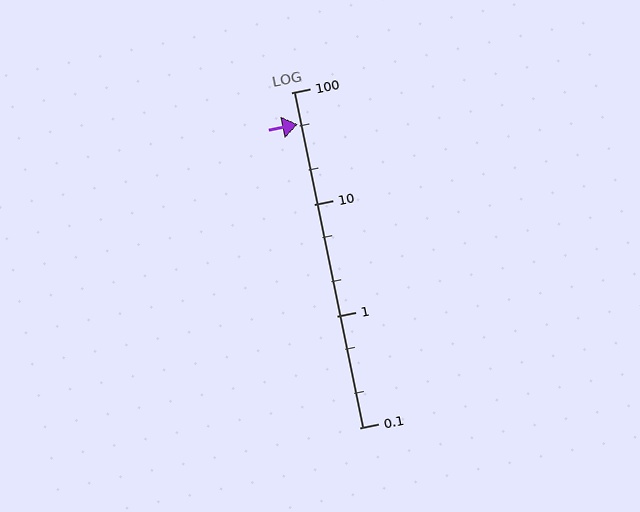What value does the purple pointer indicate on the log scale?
The pointer indicates approximately 52.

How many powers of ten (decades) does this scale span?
The scale spans 3 decades, from 0.1 to 100.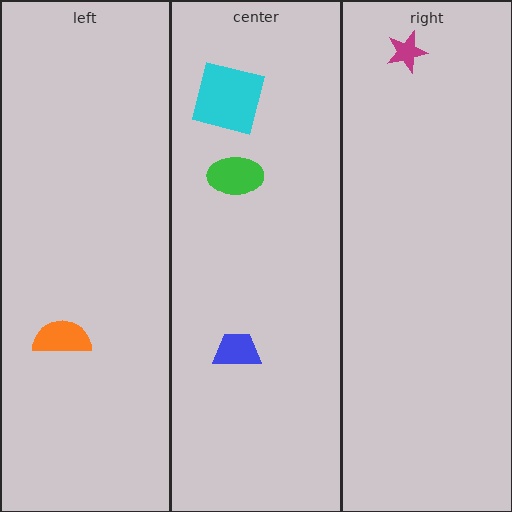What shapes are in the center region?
The blue trapezoid, the green ellipse, the cyan square.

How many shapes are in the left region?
1.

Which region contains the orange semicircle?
The left region.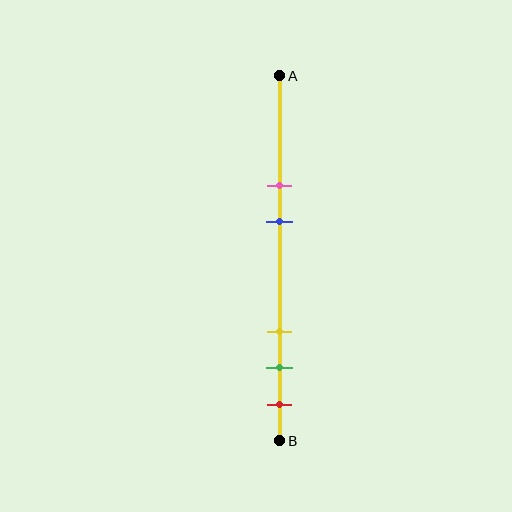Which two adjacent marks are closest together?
The green and red marks are the closest adjacent pair.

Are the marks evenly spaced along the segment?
No, the marks are not evenly spaced.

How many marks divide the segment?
There are 5 marks dividing the segment.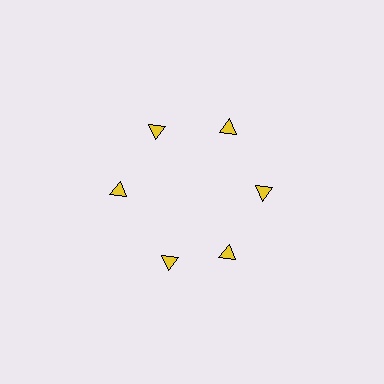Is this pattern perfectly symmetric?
No. The 6 yellow triangles are arranged in a ring, but one element near the 7 o'clock position is rotated out of alignment along the ring, breaking the 6-fold rotational symmetry.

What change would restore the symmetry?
The symmetry would be restored by rotating it back into even spacing with its neighbors so that all 6 triangles sit at equal angles and equal distance from the center.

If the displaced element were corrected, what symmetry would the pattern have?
It would have 6-fold rotational symmetry — the pattern would map onto itself every 60 degrees.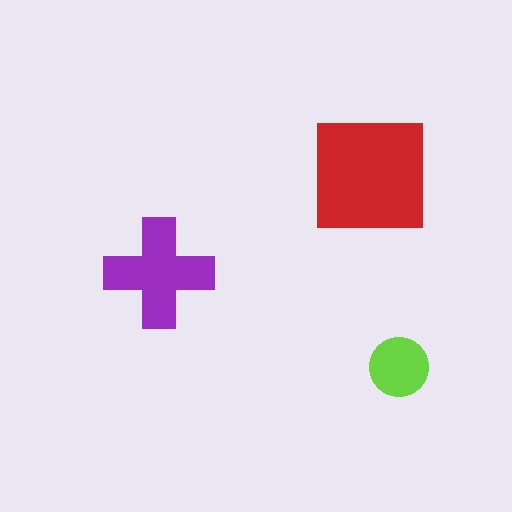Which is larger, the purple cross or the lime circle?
The purple cross.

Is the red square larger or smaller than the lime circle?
Larger.